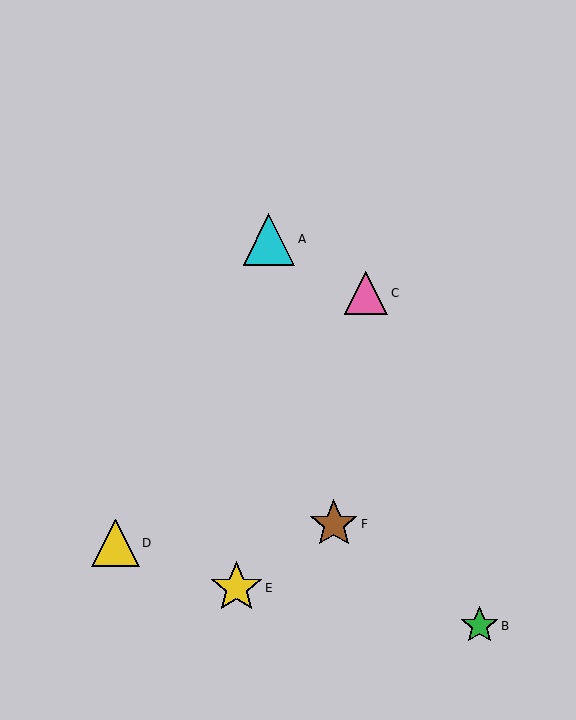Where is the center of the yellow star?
The center of the yellow star is at (236, 588).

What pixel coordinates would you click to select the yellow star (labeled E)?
Click at (236, 588) to select the yellow star E.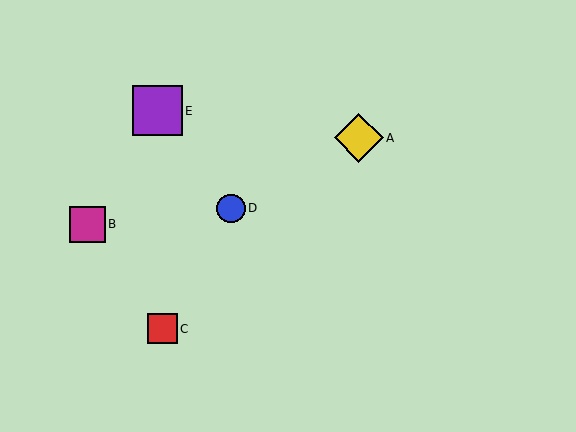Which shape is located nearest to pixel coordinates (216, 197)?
The blue circle (labeled D) at (231, 208) is nearest to that location.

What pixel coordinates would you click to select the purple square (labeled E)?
Click at (157, 111) to select the purple square E.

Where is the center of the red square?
The center of the red square is at (162, 329).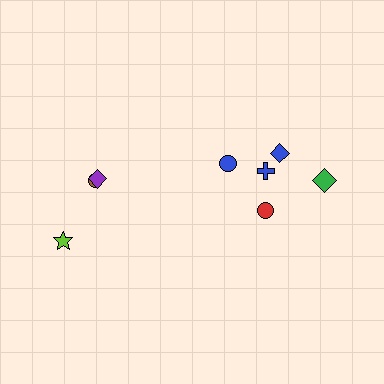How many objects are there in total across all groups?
There are 8 objects.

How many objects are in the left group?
There are 3 objects.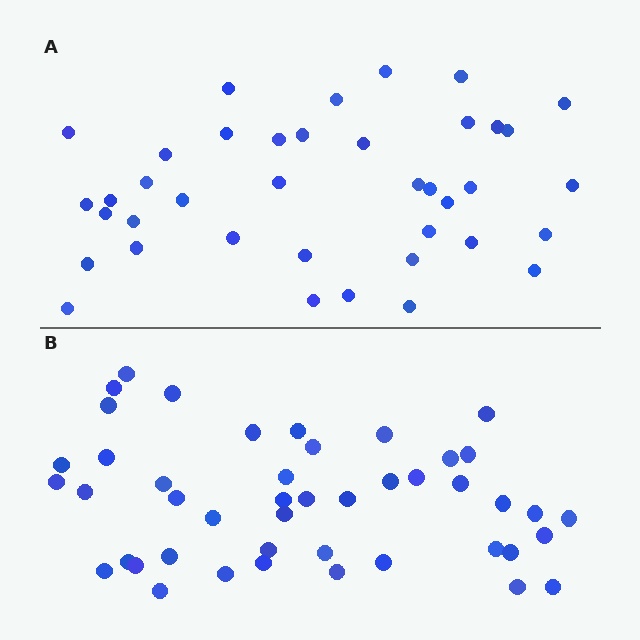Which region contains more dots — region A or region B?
Region B (the bottom region) has more dots.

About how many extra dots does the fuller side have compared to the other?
Region B has about 6 more dots than region A.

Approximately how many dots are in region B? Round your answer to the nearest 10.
About 40 dots. (The exact count is 45, which rounds to 40.)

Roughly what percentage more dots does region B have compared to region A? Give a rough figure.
About 15% more.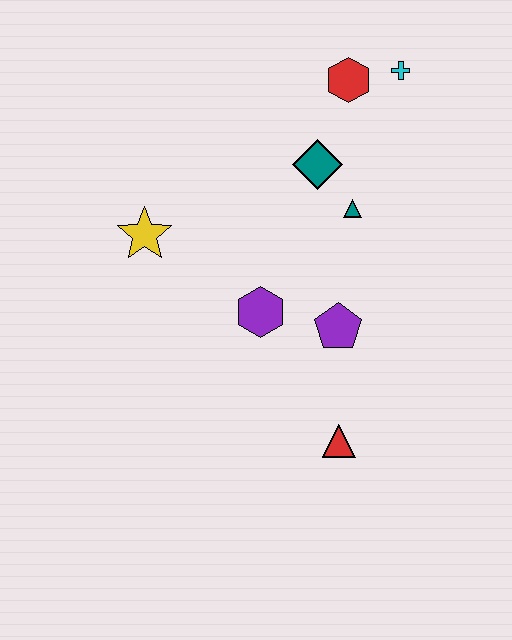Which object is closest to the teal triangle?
The teal diamond is closest to the teal triangle.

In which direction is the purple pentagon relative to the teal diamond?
The purple pentagon is below the teal diamond.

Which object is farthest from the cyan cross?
The red triangle is farthest from the cyan cross.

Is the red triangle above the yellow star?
No